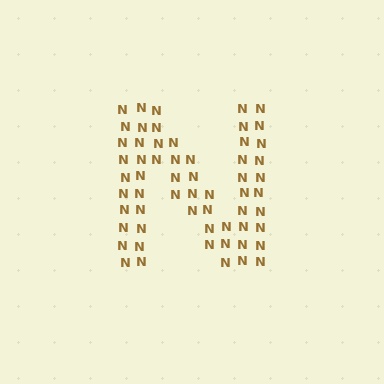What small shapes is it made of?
It is made of small letter N's.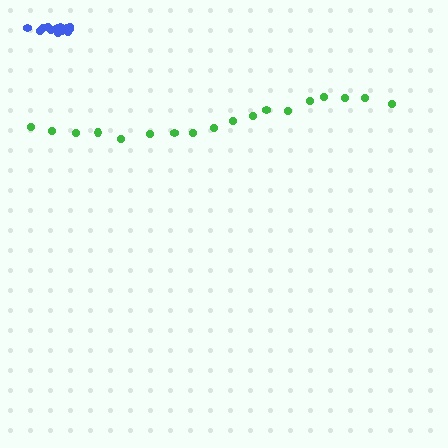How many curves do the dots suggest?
There are 2 distinct paths.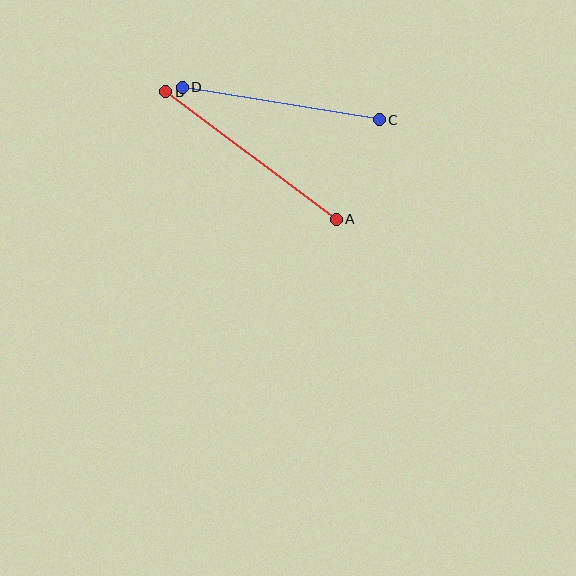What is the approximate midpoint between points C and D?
The midpoint is at approximately (281, 104) pixels.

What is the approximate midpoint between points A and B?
The midpoint is at approximately (251, 156) pixels.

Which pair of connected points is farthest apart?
Points A and B are farthest apart.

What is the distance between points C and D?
The distance is approximately 200 pixels.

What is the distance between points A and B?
The distance is approximately 213 pixels.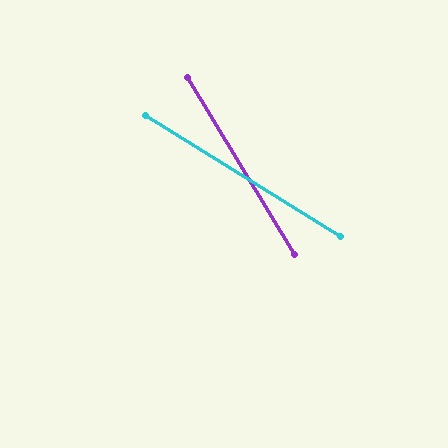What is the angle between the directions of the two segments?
Approximately 27 degrees.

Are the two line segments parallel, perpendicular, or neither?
Neither parallel nor perpendicular — they differ by about 27°.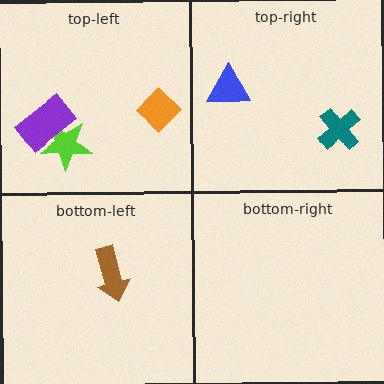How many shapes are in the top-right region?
2.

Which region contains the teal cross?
The top-right region.